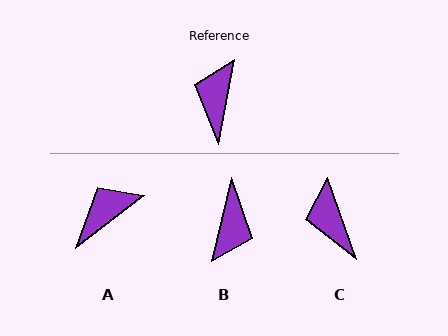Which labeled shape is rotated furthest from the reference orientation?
B, about 176 degrees away.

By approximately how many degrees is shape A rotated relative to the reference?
Approximately 42 degrees clockwise.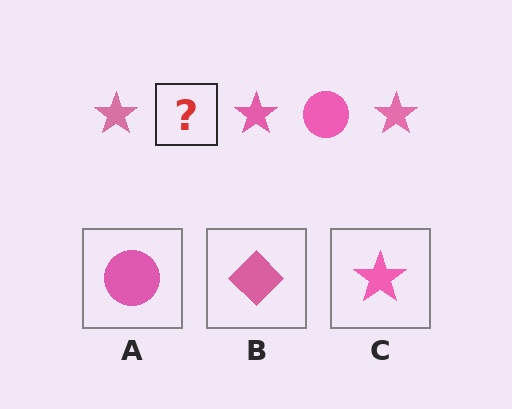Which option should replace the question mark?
Option A.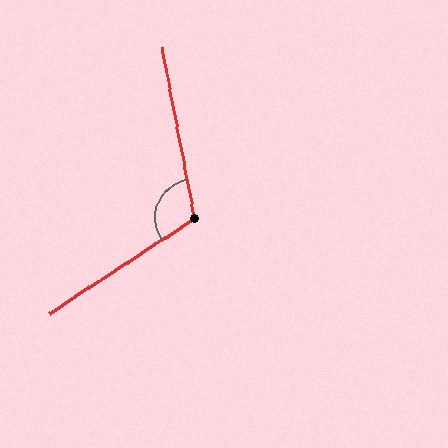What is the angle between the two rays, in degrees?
Approximately 113 degrees.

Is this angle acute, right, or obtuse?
It is obtuse.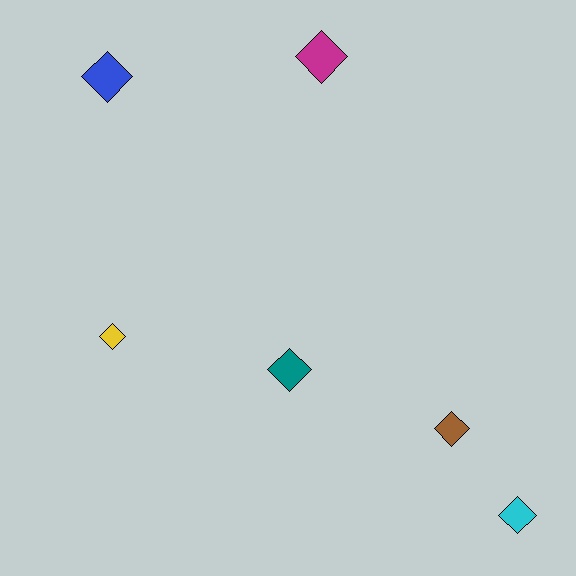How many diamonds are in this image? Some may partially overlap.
There are 6 diamonds.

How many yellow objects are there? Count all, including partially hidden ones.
There is 1 yellow object.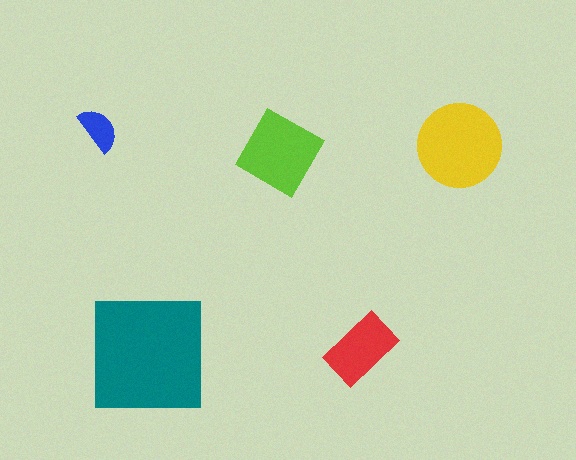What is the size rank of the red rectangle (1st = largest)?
4th.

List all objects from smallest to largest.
The blue semicircle, the red rectangle, the lime diamond, the yellow circle, the teal square.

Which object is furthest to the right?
The yellow circle is rightmost.